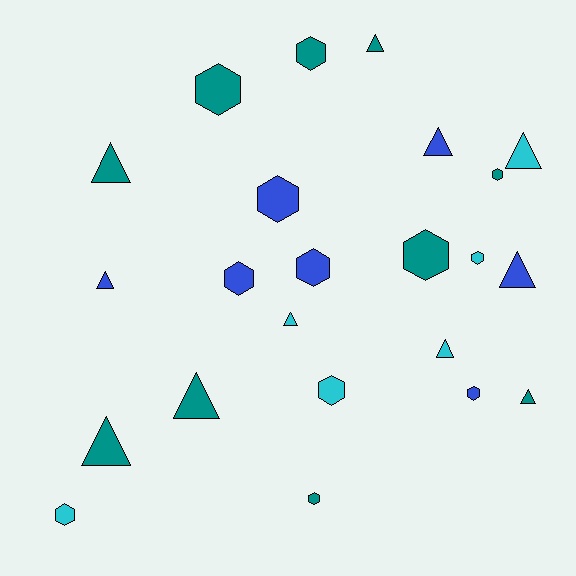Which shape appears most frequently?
Hexagon, with 12 objects.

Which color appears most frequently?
Teal, with 10 objects.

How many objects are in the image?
There are 23 objects.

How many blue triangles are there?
There are 3 blue triangles.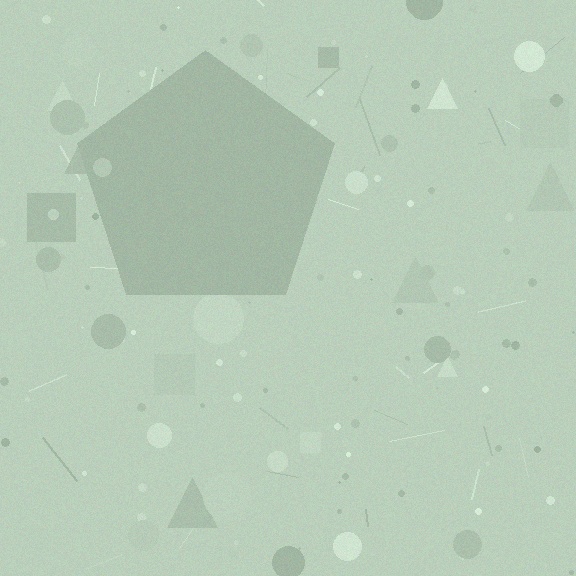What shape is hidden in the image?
A pentagon is hidden in the image.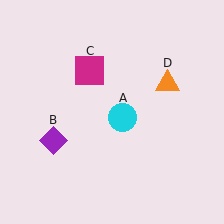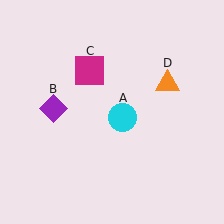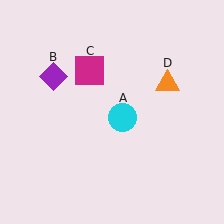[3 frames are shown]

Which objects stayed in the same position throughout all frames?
Cyan circle (object A) and magenta square (object C) and orange triangle (object D) remained stationary.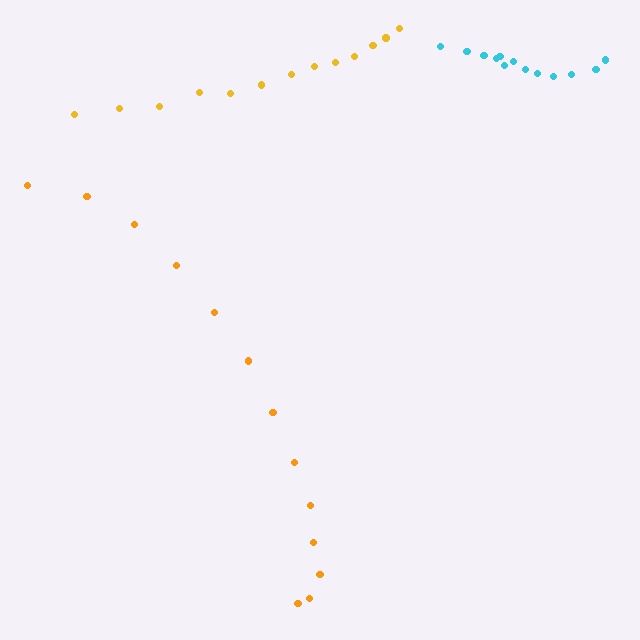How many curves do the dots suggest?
There are 3 distinct paths.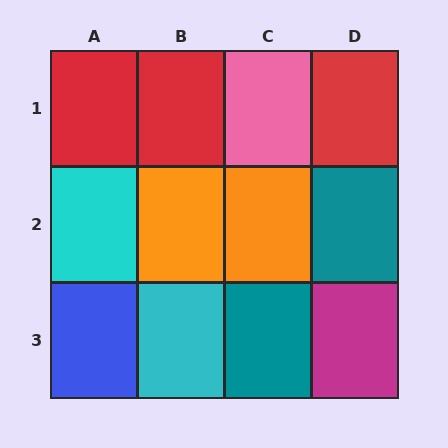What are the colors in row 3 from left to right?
Blue, cyan, teal, magenta.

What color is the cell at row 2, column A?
Cyan.